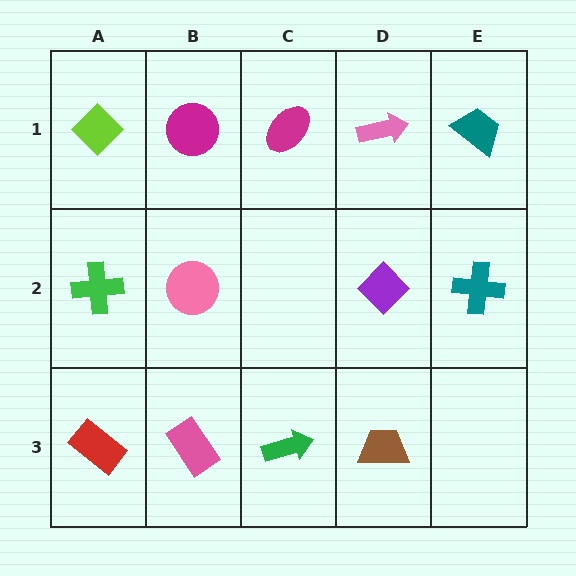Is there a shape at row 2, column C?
No, that cell is empty.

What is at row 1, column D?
A pink arrow.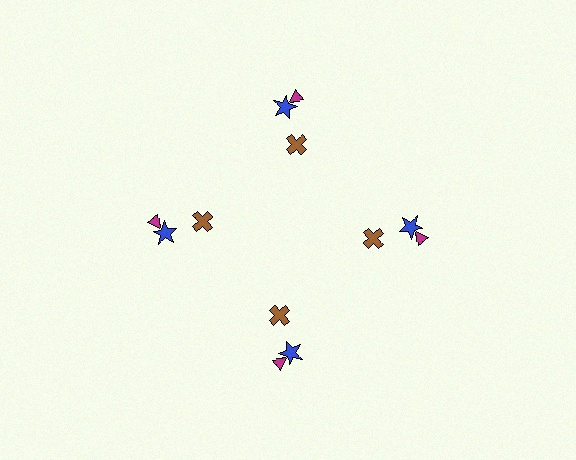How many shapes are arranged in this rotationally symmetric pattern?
There are 12 shapes, arranged in 4 groups of 3.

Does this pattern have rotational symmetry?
Yes, this pattern has 4-fold rotational symmetry. It looks the same after rotating 90 degrees around the center.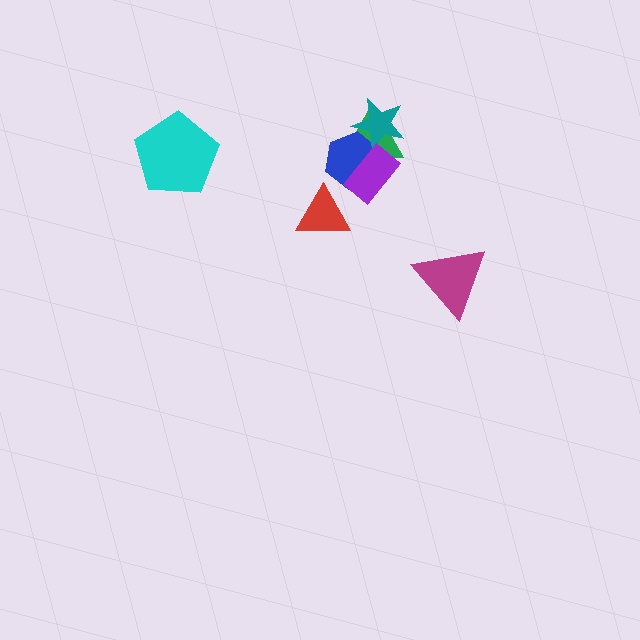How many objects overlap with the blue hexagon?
3 objects overlap with the blue hexagon.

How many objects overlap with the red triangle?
0 objects overlap with the red triangle.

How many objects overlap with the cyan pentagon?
0 objects overlap with the cyan pentagon.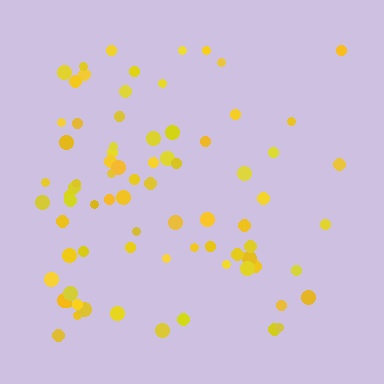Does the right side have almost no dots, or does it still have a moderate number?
Still a moderate number, just noticeably fewer than the left.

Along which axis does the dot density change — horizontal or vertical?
Horizontal.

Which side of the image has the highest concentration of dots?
The left.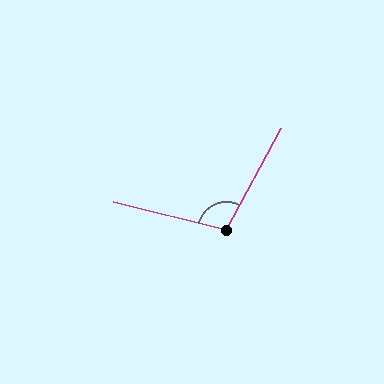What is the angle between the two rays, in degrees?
Approximately 105 degrees.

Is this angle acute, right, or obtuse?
It is obtuse.